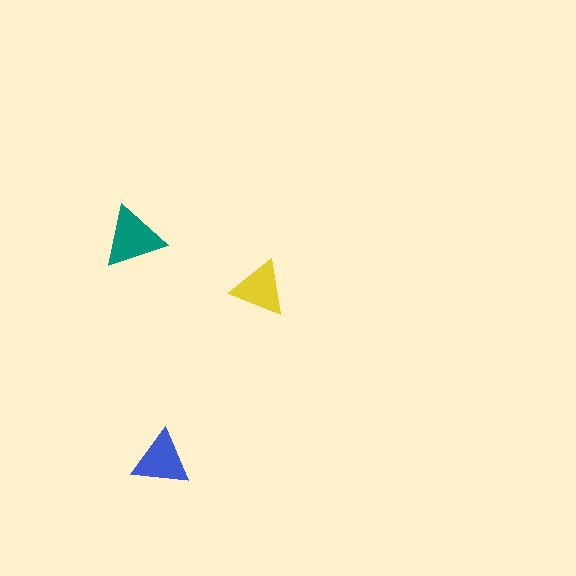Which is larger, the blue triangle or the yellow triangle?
The blue one.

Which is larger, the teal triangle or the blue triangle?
The teal one.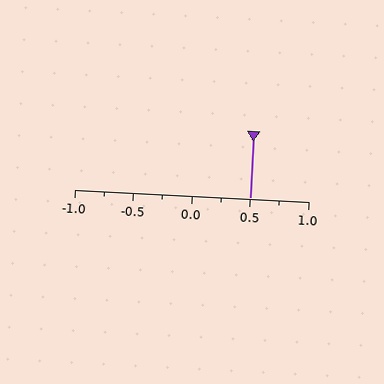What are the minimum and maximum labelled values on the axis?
The axis runs from -1.0 to 1.0.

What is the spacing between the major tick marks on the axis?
The major ticks are spaced 0.5 apart.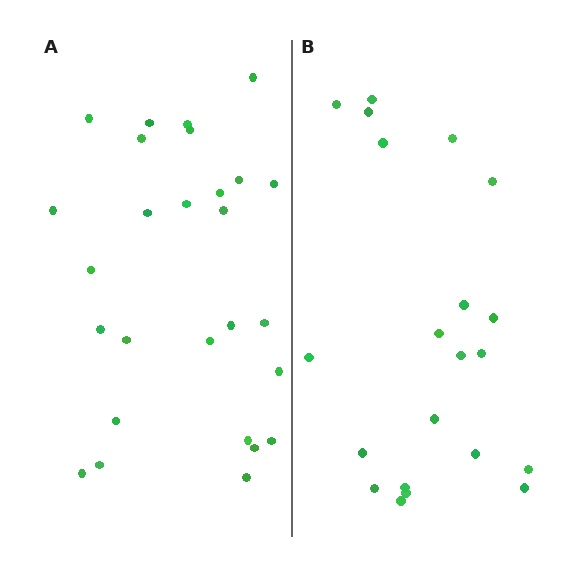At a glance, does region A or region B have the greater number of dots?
Region A (the left region) has more dots.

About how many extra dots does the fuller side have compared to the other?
Region A has about 6 more dots than region B.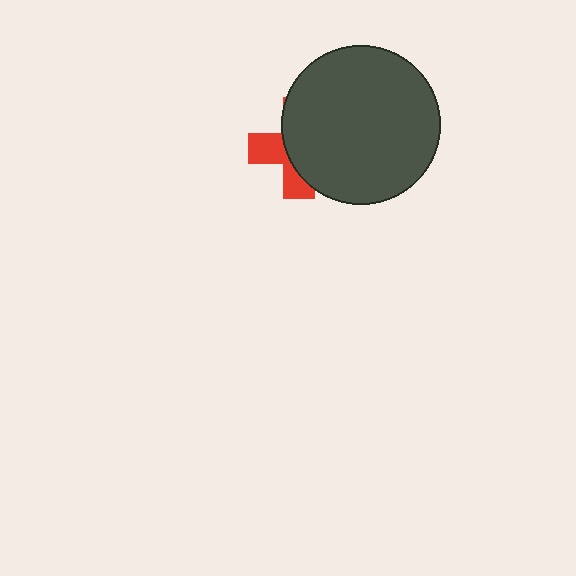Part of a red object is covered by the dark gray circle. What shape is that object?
It is a cross.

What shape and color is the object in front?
The object in front is a dark gray circle.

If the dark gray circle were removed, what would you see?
You would see the complete red cross.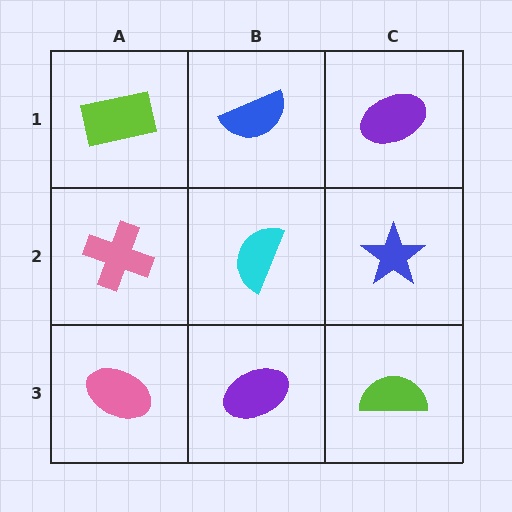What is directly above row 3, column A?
A pink cross.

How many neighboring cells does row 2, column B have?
4.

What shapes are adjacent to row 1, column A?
A pink cross (row 2, column A), a blue semicircle (row 1, column B).